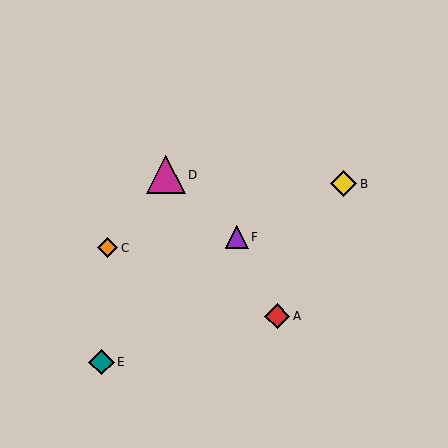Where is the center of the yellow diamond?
The center of the yellow diamond is at (344, 184).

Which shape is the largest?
The magenta triangle (labeled D) is the largest.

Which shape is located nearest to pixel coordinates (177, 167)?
The magenta triangle (labeled D) at (166, 175) is nearest to that location.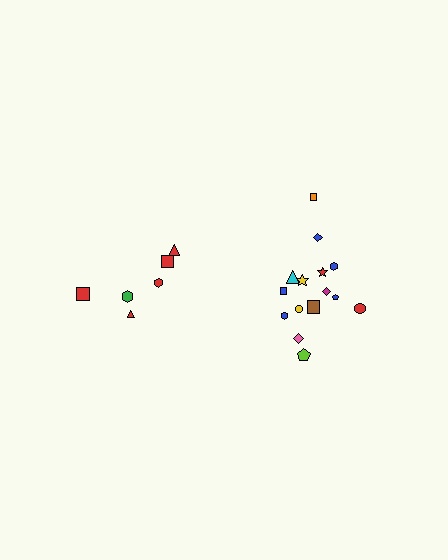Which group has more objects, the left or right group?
The right group.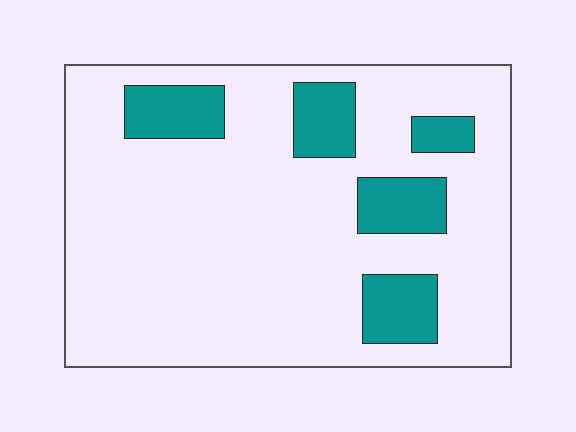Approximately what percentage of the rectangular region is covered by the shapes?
Approximately 15%.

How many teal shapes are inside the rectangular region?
5.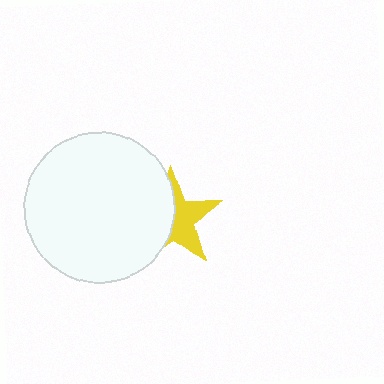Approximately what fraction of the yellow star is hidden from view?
Roughly 50% of the yellow star is hidden behind the white circle.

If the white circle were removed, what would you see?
You would see the complete yellow star.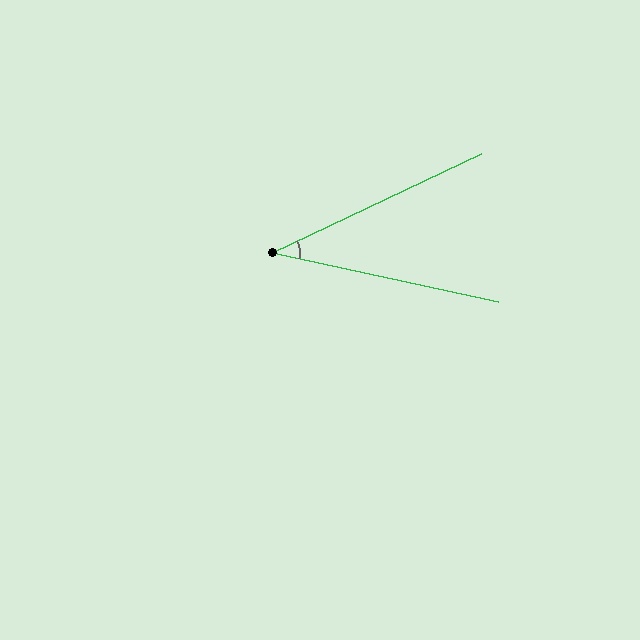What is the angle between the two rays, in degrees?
Approximately 38 degrees.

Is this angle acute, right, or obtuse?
It is acute.